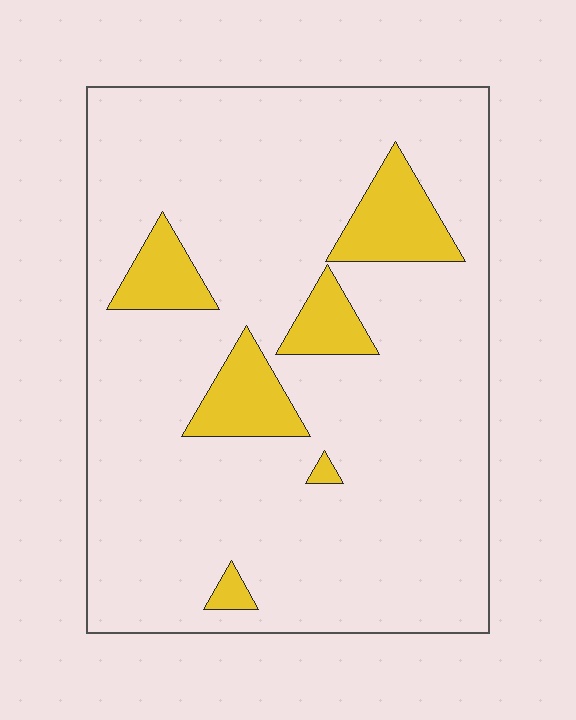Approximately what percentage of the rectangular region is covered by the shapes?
Approximately 15%.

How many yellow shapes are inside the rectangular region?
6.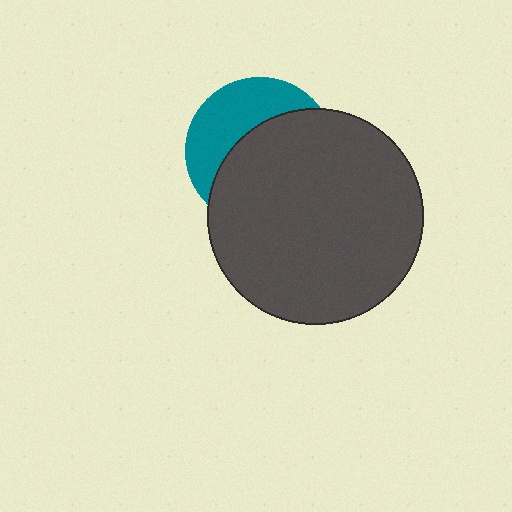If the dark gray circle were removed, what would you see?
You would see the complete teal circle.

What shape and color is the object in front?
The object in front is a dark gray circle.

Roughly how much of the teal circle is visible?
A small part of it is visible (roughly 38%).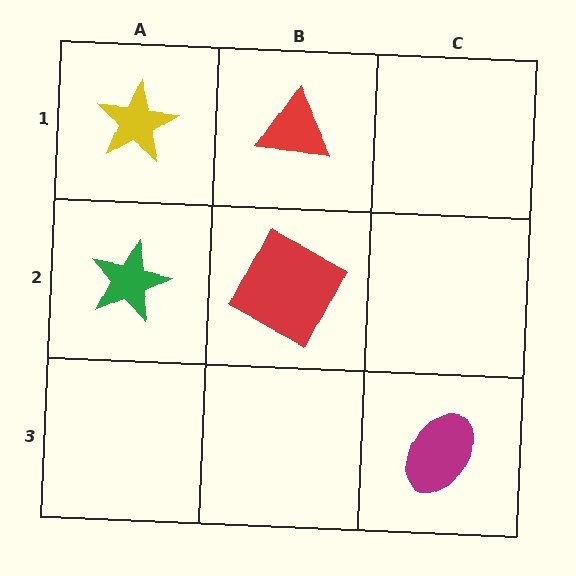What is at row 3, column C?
A magenta ellipse.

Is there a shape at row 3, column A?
No, that cell is empty.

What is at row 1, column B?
A red triangle.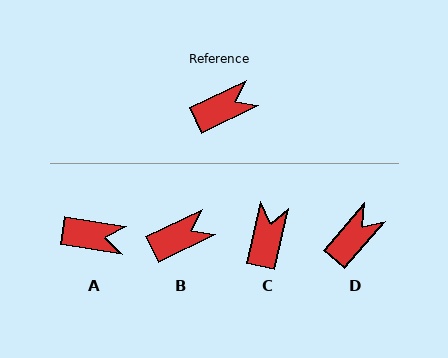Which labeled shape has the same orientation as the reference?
B.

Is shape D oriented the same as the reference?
No, it is off by about 23 degrees.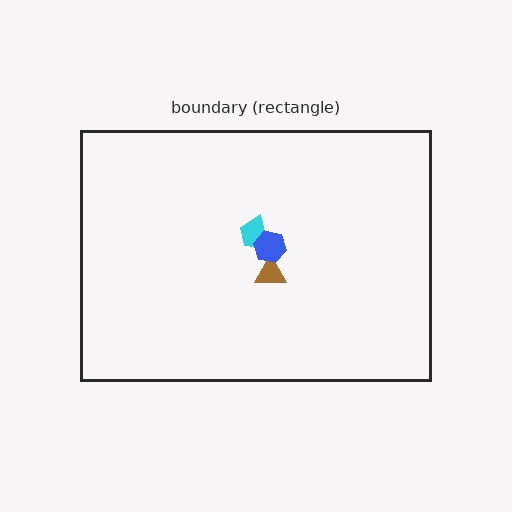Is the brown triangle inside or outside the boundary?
Inside.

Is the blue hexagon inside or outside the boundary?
Inside.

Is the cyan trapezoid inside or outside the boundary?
Inside.